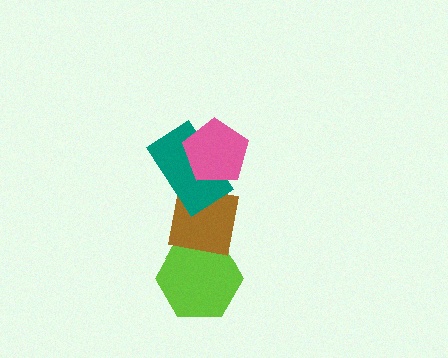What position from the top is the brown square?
The brown square is 3rd from the top.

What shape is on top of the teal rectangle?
The pink pentagon is on top of the teal rectangle.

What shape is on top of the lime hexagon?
The brown square is on top of the lime hexagon.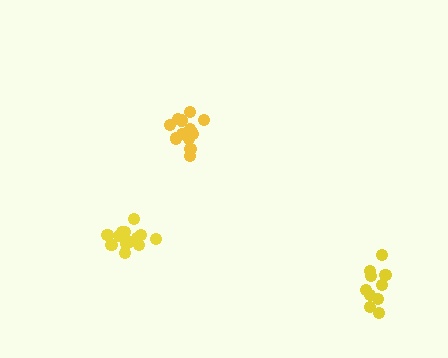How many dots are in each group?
Group 1: 15 dots, Group 2: 13 dots, Group 3: 10 dots (38 total).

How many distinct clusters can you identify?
There are 3 distinct clusters.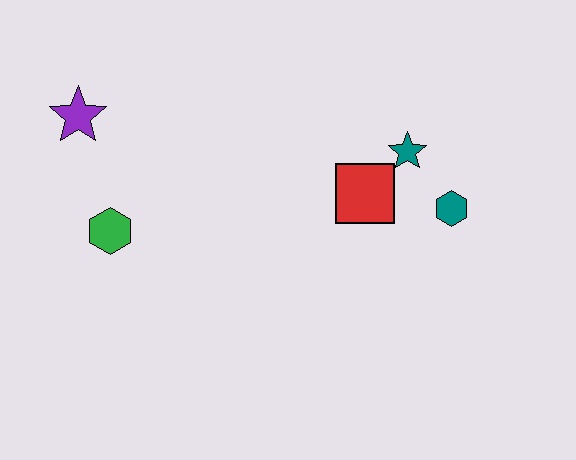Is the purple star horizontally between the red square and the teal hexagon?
No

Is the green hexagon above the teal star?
No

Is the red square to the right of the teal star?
No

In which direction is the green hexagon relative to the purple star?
The green hexagon is below the purple star.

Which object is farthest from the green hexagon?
The teal hexagon is farthest from the green hexagon.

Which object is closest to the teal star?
The red square is closest to the teal star.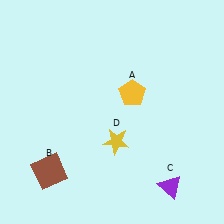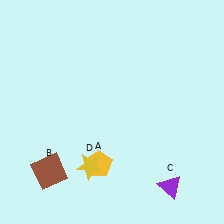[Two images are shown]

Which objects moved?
The objects that moved are: the yellow pentagon (A), the yellow star (D).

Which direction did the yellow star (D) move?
The yellow star (D) moved left.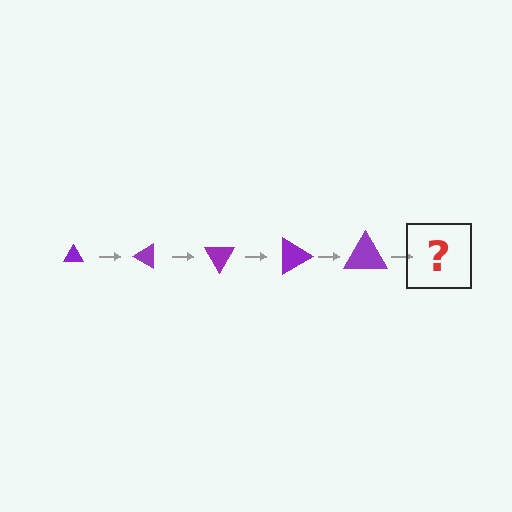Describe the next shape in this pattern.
It should be a triangle, larger than the previous one and rotated 150 degrees from the start.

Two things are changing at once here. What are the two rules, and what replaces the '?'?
The two rules are that the triangle grows larger each step and it rotates 30 degrees each step. The '?' should be a triangle, larger than the previous one and rotated 150 degrees from the start.